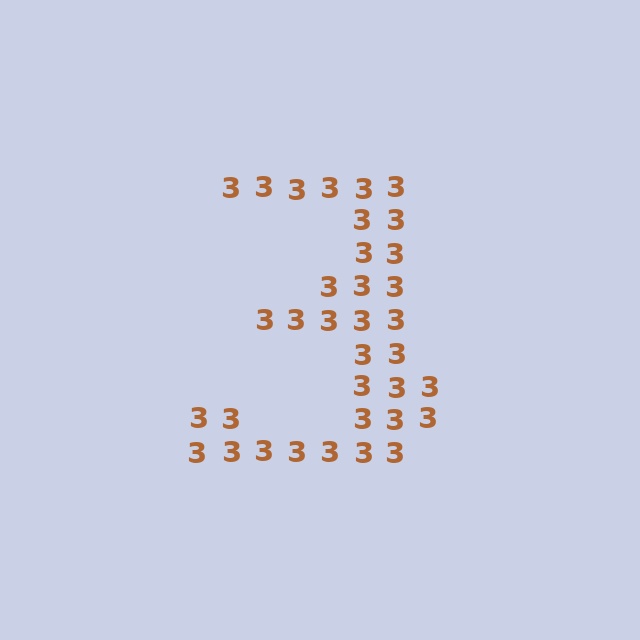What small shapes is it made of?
It is made of small digit 3's.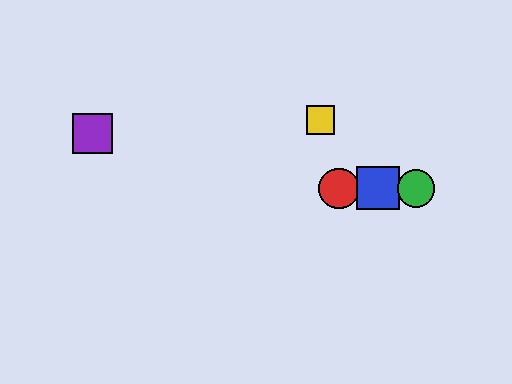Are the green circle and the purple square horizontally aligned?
No, the green circle is at y≈188 and the purple square is at y≈134.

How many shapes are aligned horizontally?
3 shapes (the red circle, the blue square, the green circle) are aligned horizontally.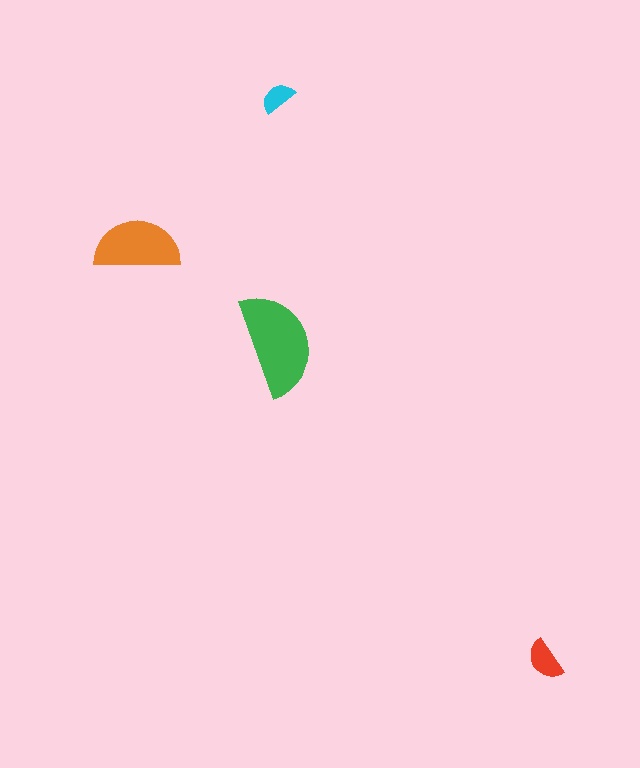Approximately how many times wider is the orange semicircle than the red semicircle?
About 2 times wider.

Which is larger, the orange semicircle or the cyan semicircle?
The orange one.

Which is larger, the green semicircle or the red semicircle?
The green one.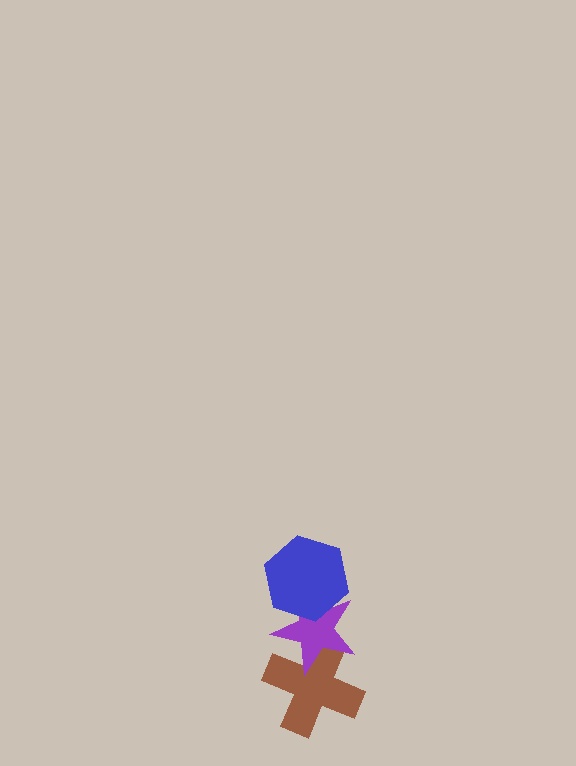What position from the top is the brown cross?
The brown cross is 3rd from the top.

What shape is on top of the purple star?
The blue hexagon is on top of the purple star.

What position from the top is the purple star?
The purple star is 2nd from the top.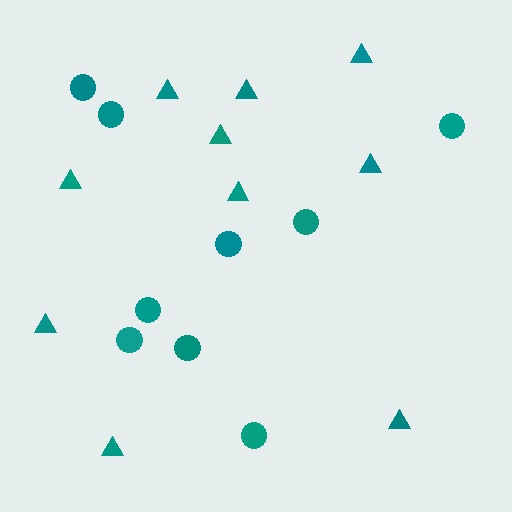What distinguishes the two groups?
There are 2 groups: one group of circles (9) and one group of triangles (10).